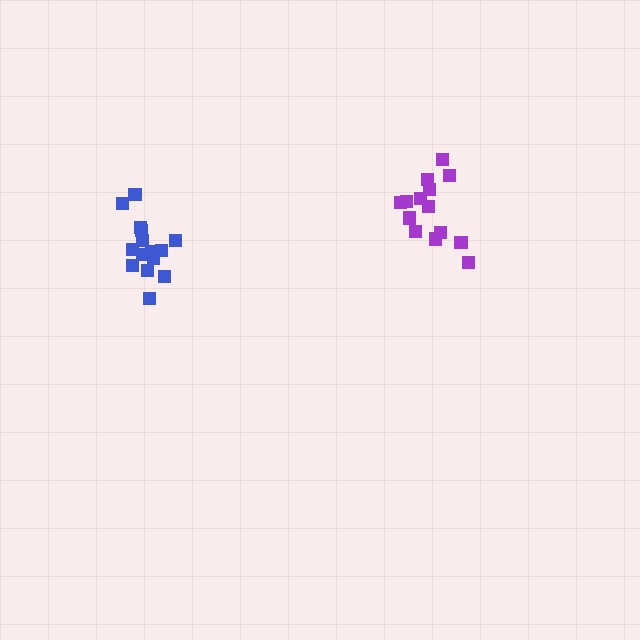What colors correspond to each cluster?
The clusters are colored: purple, blue.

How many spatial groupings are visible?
There are 2 spatial groupings.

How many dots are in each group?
Group 1: 14 dots, Group 2: 15 dots (29 total).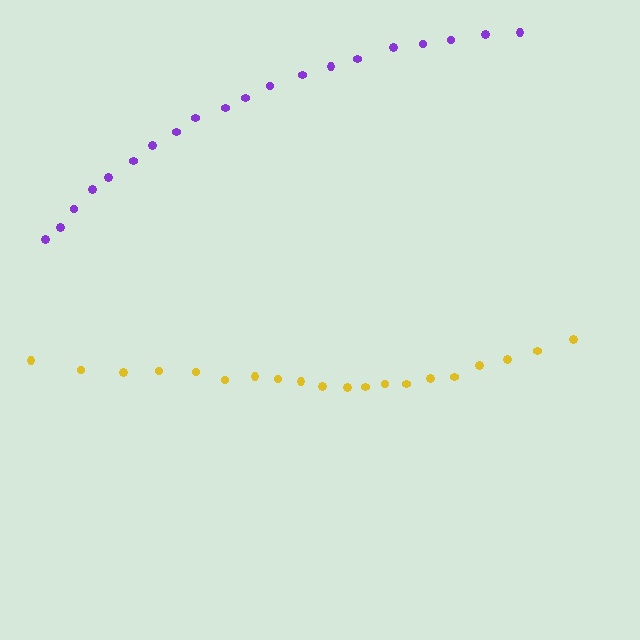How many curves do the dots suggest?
There are 2 distinct paths.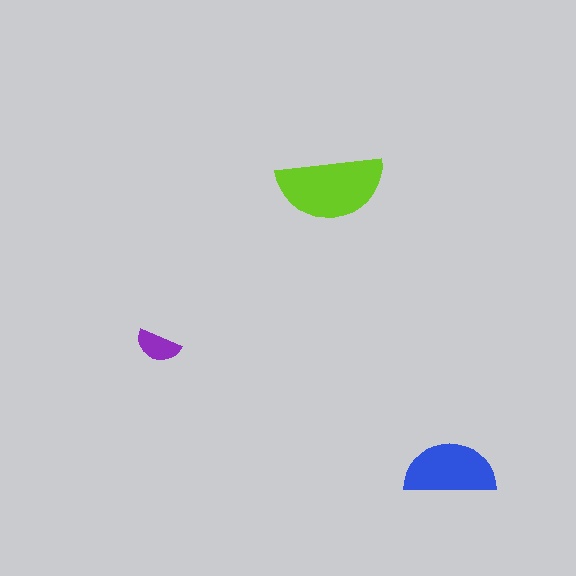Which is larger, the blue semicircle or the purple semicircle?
The blue one.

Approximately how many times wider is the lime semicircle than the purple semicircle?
About 2.5 times wider.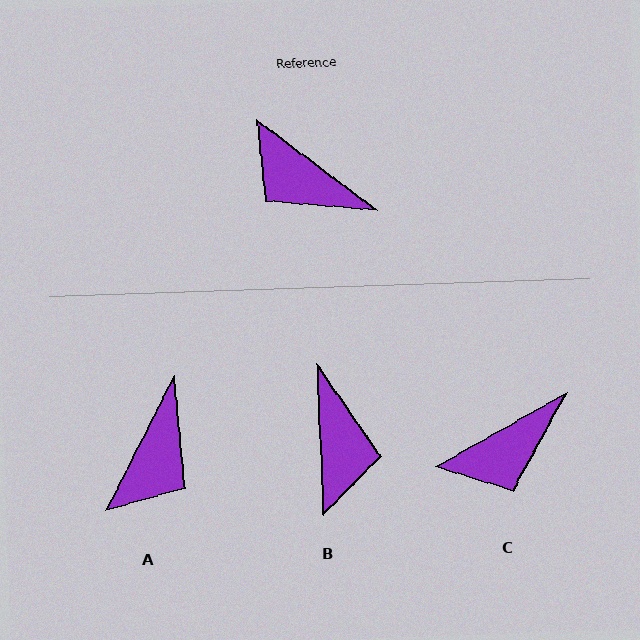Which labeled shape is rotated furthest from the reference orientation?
B, about 129 degrees away.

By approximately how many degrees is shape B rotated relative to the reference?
Approximately 129 degrees counter-clockwise.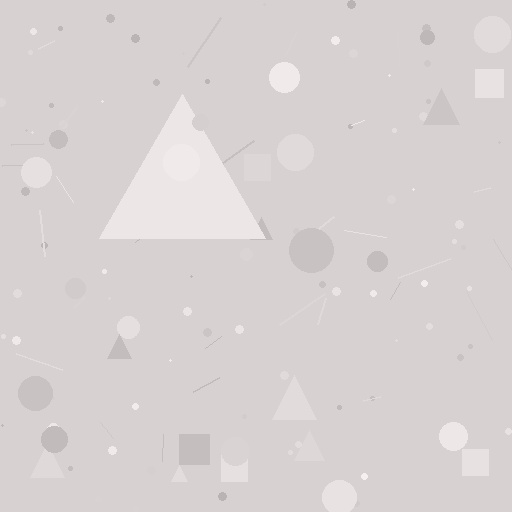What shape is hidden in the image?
A triangle is hidden in the image.